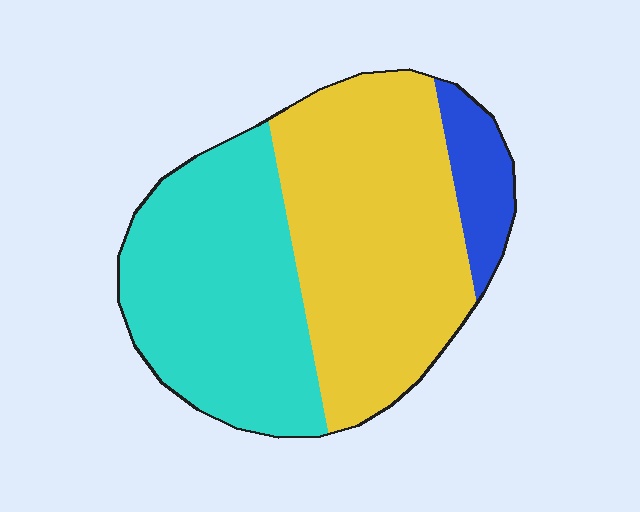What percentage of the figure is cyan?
Cyan takes up about two fifths (2/5) of the figure.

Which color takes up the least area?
Blue, at roughly 10%.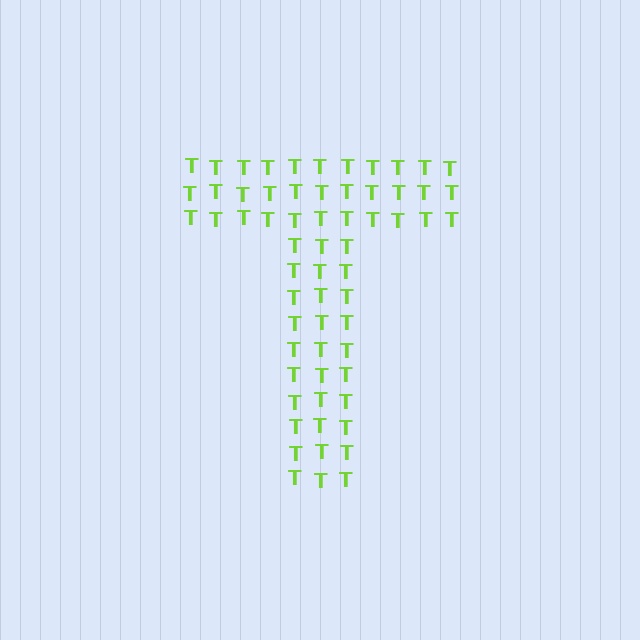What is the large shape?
The large shape is the letter T.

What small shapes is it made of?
It is made of small letter T's.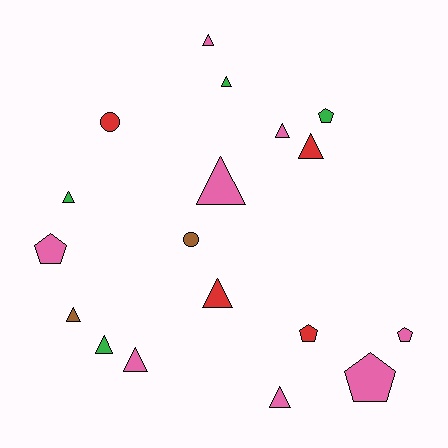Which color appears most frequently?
Pink, with 8 objects.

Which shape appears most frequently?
Triangle, with 11 objects.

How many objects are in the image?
There are 18 objects.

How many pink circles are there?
There are no pink circles.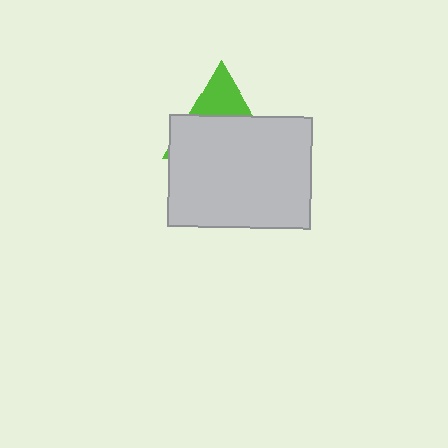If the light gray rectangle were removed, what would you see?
You would see the complete lime triangle.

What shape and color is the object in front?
The object in front is a light gray rectangle.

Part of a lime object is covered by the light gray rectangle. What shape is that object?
It is a triangle.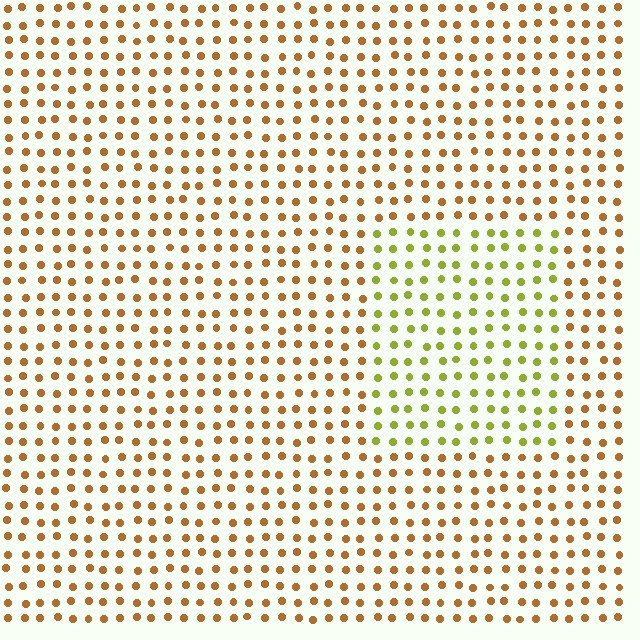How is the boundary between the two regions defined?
The boundary is defined purely by a slight shift in hue (about 47 degrees). Spacing, size, and orientation are identical on both sides.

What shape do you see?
I see a rectangle.